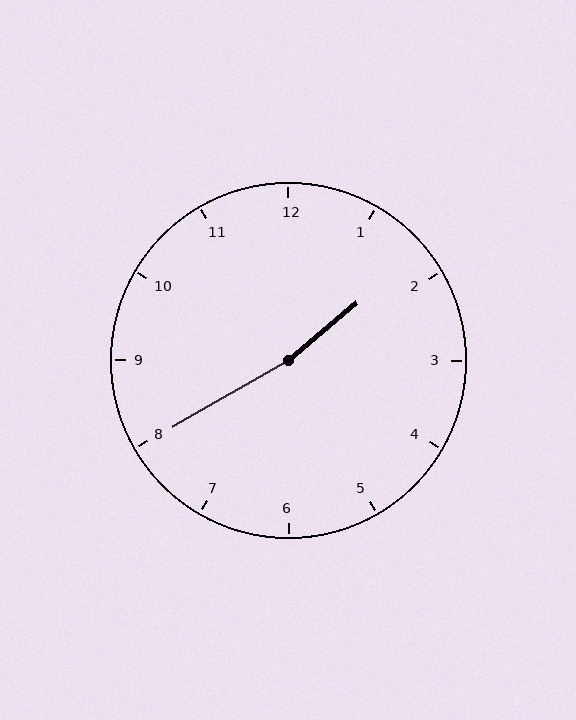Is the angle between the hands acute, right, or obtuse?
It is obtuse.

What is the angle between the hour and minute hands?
Approximately 170 degrees.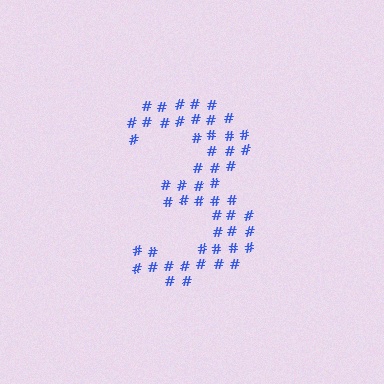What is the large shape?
The large shape is the digit 3.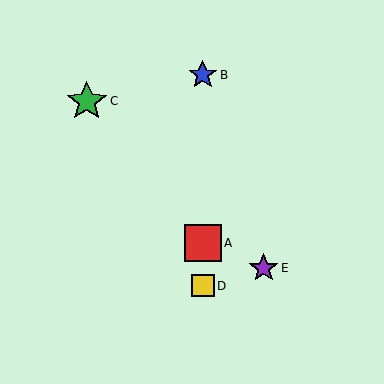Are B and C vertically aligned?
No, B is at x≈203 and C is at x≈87.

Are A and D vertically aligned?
Yes, both are at x≈203.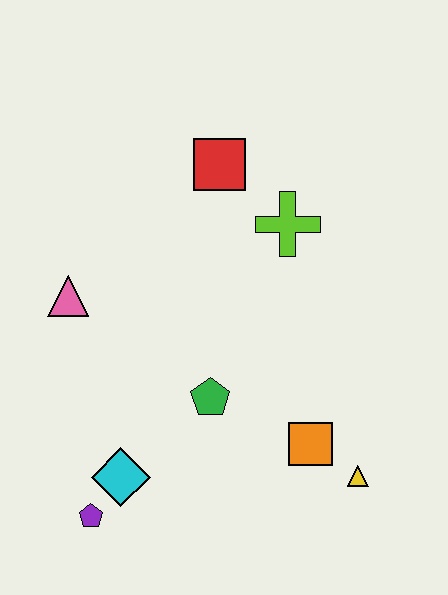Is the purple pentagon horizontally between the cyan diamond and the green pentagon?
No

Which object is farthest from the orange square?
The red square is farthest from the orange square.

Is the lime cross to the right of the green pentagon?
Yes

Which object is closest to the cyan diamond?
The purple pentagon is closest to the cyan diamond.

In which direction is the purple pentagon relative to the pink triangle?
The purple pentagon is below the pink triangle.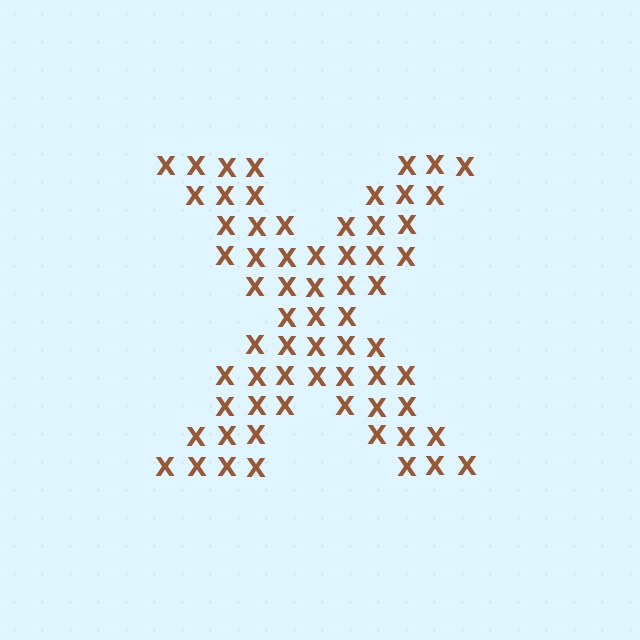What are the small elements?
The small elements are letter X's.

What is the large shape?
The large shape is the letter X.